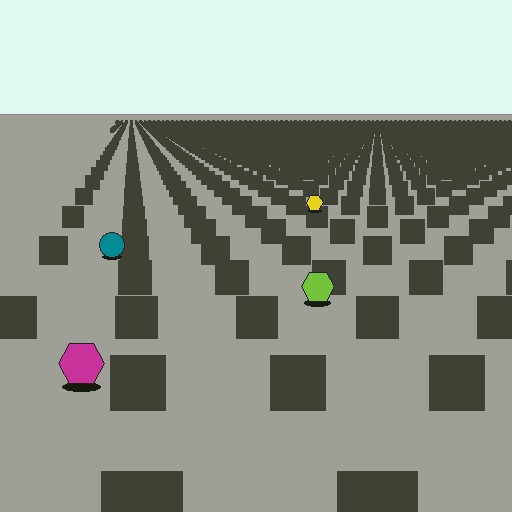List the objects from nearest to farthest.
From nearest to farthest: the magenta hexagon, the lime hexagon, the teal circle, the yellow hexagon.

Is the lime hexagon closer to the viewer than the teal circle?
Yes. The lime hexagon is closer — you can tell from the texture gradient: the ground texture is coarser near it.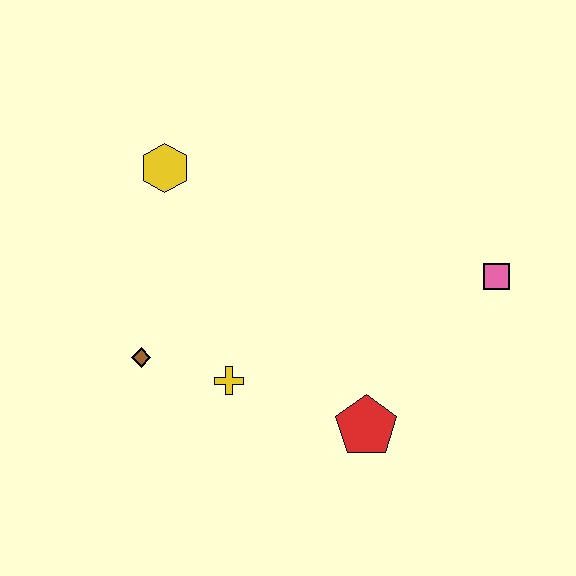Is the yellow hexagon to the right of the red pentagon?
No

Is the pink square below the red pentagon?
No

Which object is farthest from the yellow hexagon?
The pink square is farthest from the yellow hexagon.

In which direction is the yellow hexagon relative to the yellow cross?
The yellow hexagon is above the yellow cross.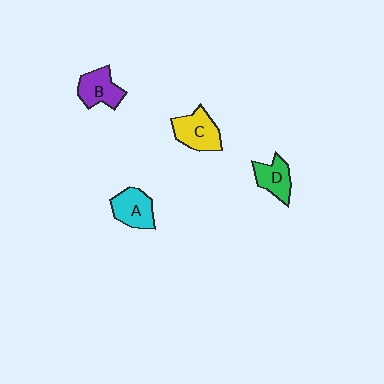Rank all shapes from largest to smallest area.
From largest to smallest: C (yellow), A (cyan), B (purple), D (green).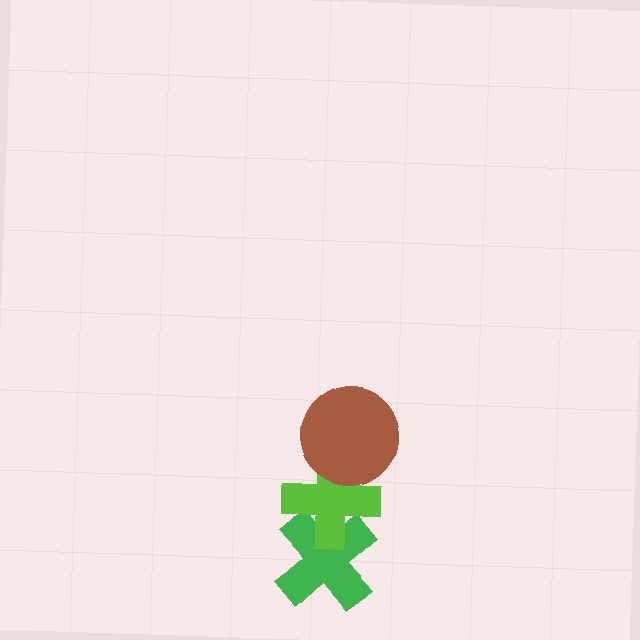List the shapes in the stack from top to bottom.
From top to bottom: the brown circle, the lime cross, the green cross.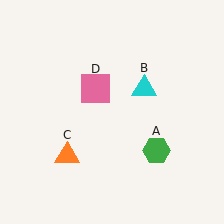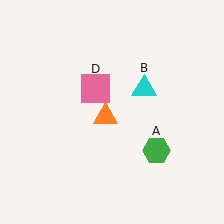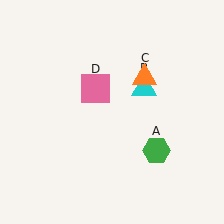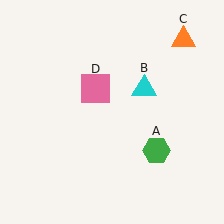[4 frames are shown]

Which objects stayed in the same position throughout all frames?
Green hexagon (object A) and cyan triangle (object B) and pink square (object D) remained stationary.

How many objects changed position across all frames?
1 object changed position: orange triangle (object C).